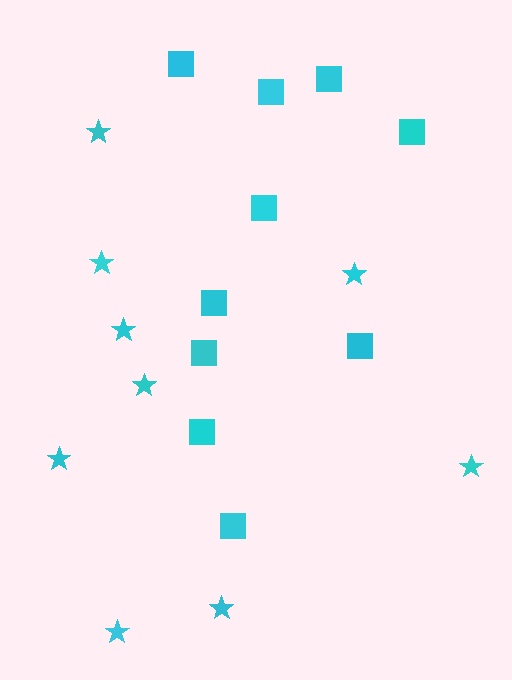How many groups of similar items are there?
There are 2 groups: one group of stars (9) and one group of squares (10).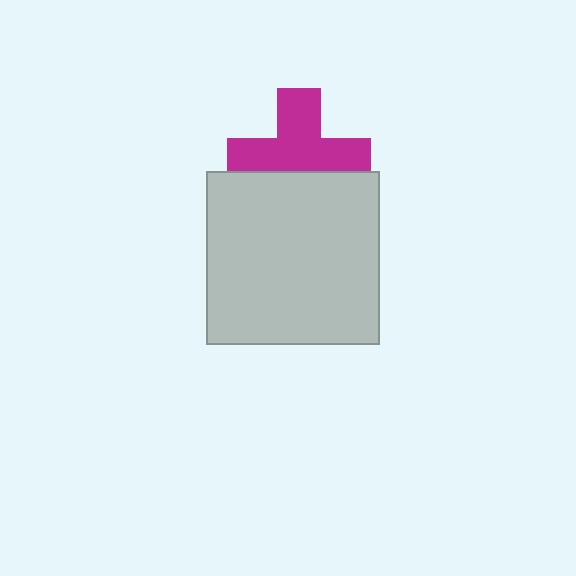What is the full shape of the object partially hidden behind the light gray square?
The partially hidden object is a magenta cross.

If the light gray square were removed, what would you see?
You would see the complete magenta cross.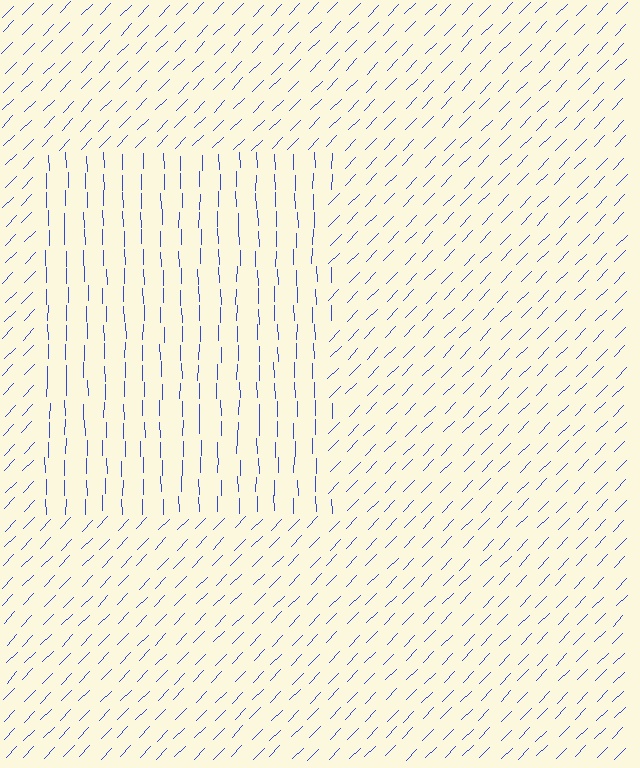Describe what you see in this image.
The image is filled with small blue line segments. A rectangle region in the image has lines oriented differently from the surrounding lines, creating a visible texture boundary.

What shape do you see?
I see a rectangle.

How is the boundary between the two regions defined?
The boundary is defined purely by a change in line orientation (approximately 45 degrees difference). All lines are the same color and thickness.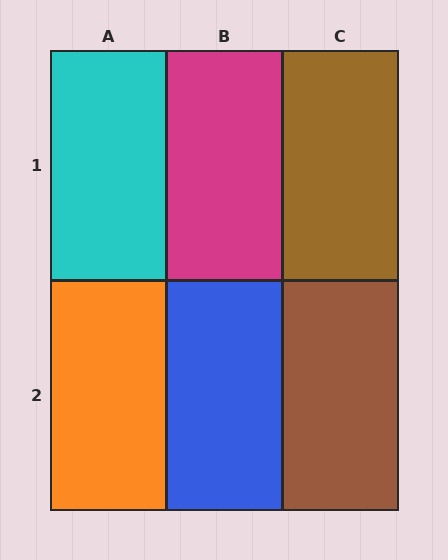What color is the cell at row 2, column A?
Orange.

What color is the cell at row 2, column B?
Blue.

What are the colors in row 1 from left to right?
Cyan, magenta, brown.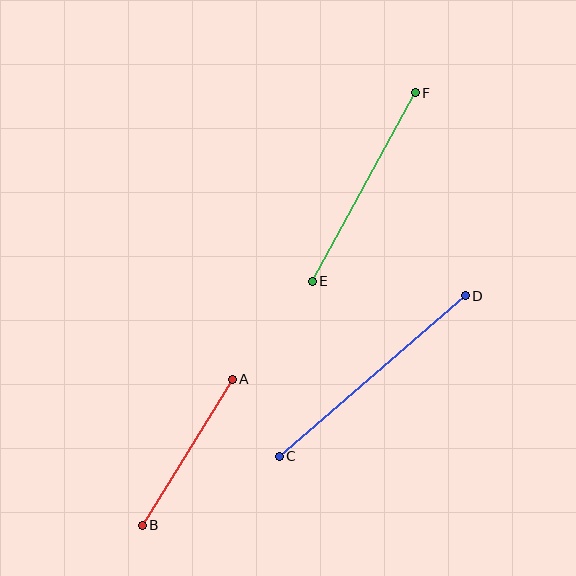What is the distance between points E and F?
The distance is approximately 215 pixels.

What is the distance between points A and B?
The distance is approximately 172 pixels.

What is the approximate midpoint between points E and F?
The midpoint is at approximately (364, 187) pixels.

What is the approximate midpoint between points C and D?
The midpoint is at approximately (372, 376) pixels.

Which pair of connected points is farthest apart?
Points C and D are farthest apart.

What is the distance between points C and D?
The distance is approximately 246 pixels.